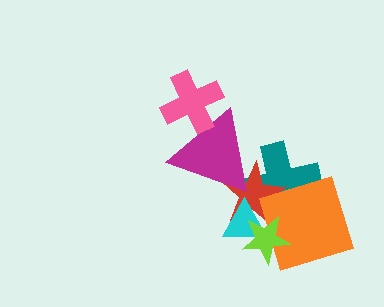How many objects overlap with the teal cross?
5 objects overlap with the teal cross.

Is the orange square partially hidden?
Yes, it is partially covered by another shape.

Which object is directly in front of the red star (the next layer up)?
The orange square is directly in front of the red star.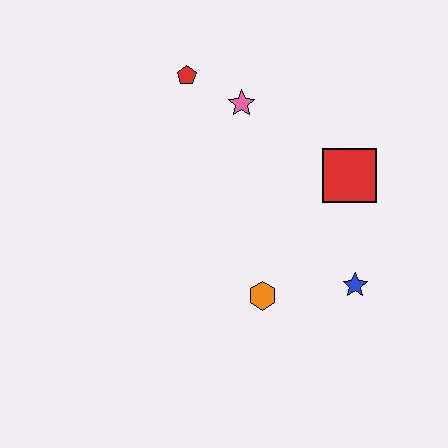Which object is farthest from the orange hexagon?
The red pentagon is farthest from the orange hexagon.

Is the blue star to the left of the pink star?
No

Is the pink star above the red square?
Yes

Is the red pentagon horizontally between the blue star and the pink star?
No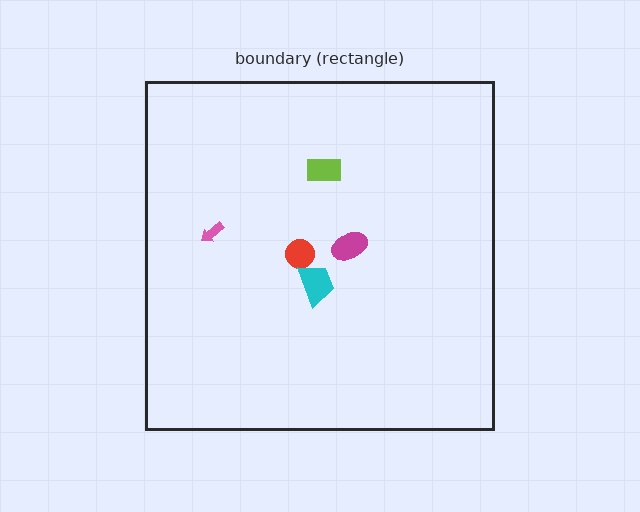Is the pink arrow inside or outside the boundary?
Inside.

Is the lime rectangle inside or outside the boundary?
Inside.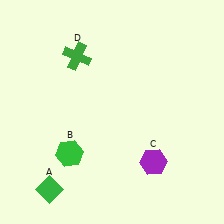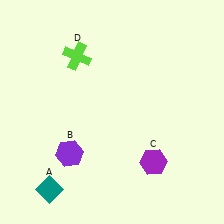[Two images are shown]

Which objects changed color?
A changed from green to teal. B changed from green to purple. D changed from green to lime.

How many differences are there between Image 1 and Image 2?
There are 3 differences between the two images.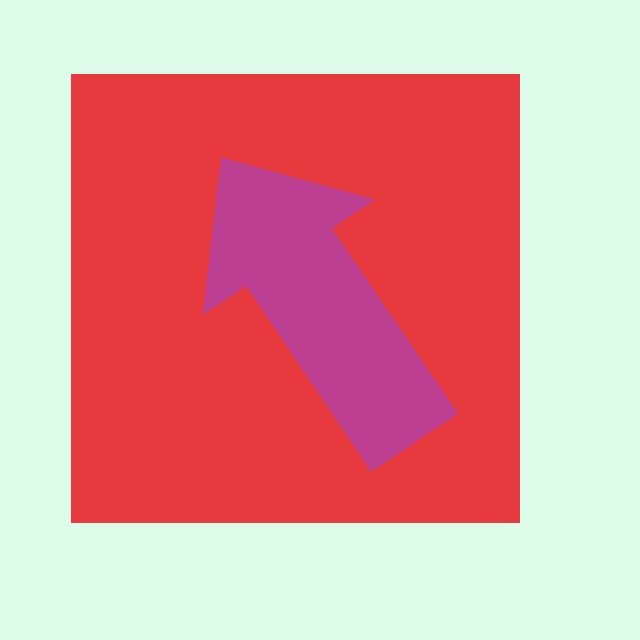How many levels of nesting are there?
2.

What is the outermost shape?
The red square.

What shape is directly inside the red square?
The magenta arrow.